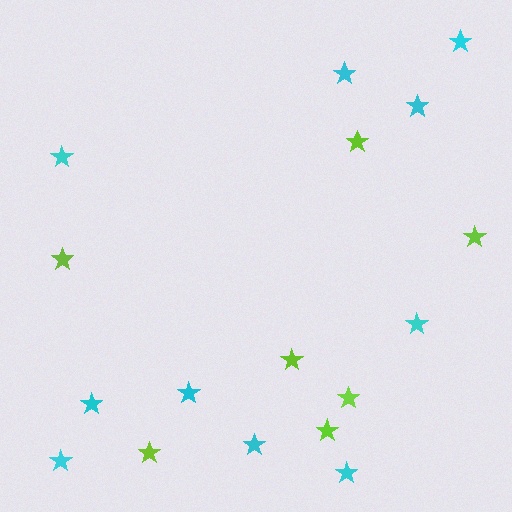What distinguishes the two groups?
There are 2 groups: one group of cyan stars (10) and one group of lime stars (7).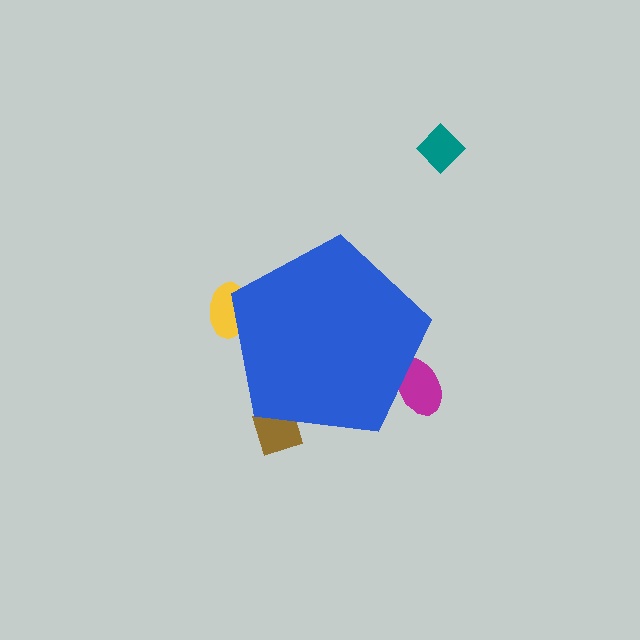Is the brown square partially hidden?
Yes, the brown square is partially hidden behind the blue pentagon.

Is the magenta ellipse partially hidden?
Yes, the magenta ellipse is partially hidden behind the blue pentagon.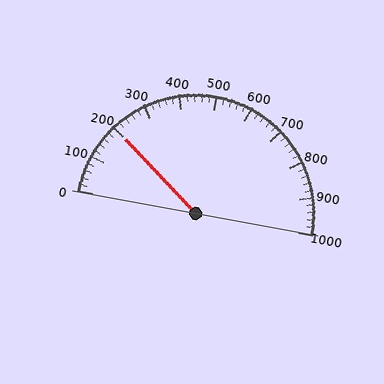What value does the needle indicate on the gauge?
The needle indicates approximately 200.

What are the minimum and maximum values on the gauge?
The gauge ranges from 0 to 1000.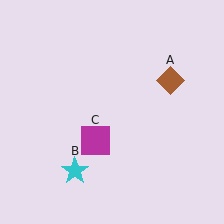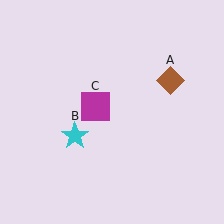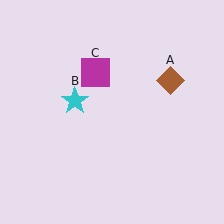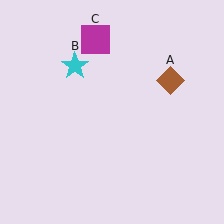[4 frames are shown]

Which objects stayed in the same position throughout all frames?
Brown diamond (object A) remained stationary.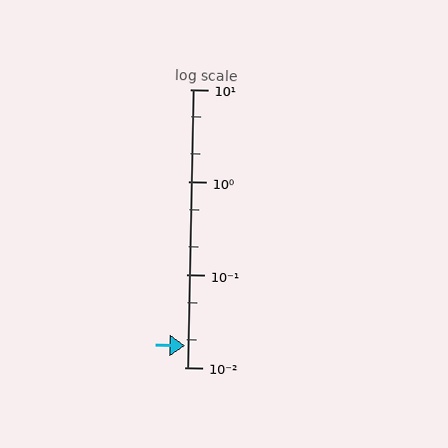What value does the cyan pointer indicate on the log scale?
The pointer indicates approximately 0.017.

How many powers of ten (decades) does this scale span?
The scale spans 3 decades, from 0.01 to 10.